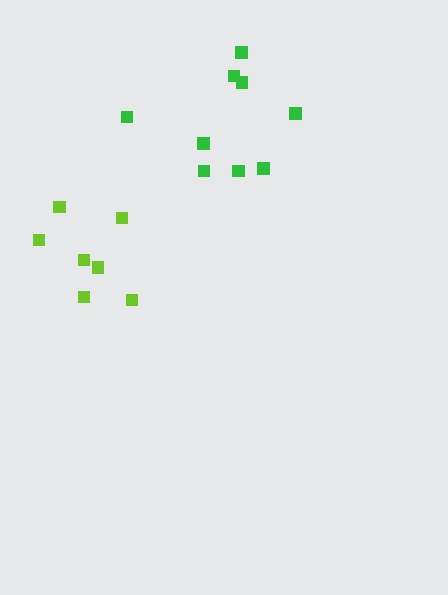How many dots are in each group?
Group 1: 9 dots, Group 2: 7 dots (16 total).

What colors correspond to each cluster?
The clusters are colored: green, lime.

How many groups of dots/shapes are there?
There are 2 groups.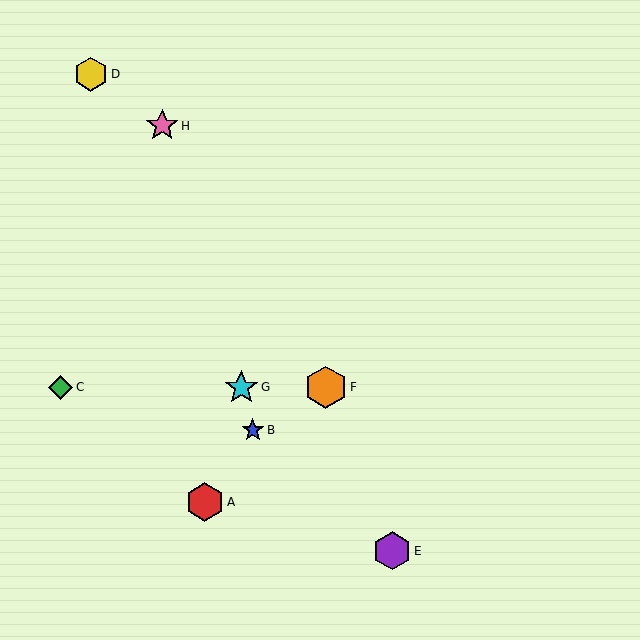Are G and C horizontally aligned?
Yes, both are at y≈387.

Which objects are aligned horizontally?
Objects C, F, G are aligned horizontally.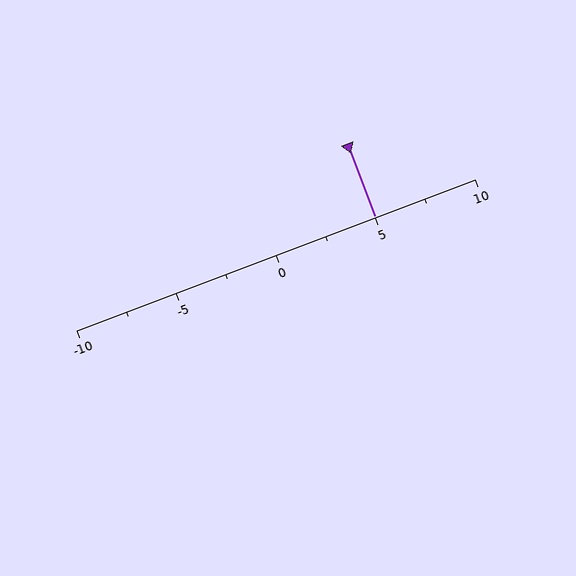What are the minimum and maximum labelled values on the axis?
The axis runs from -10 to 10.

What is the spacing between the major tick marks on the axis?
The major ticks are spaced 5 apart.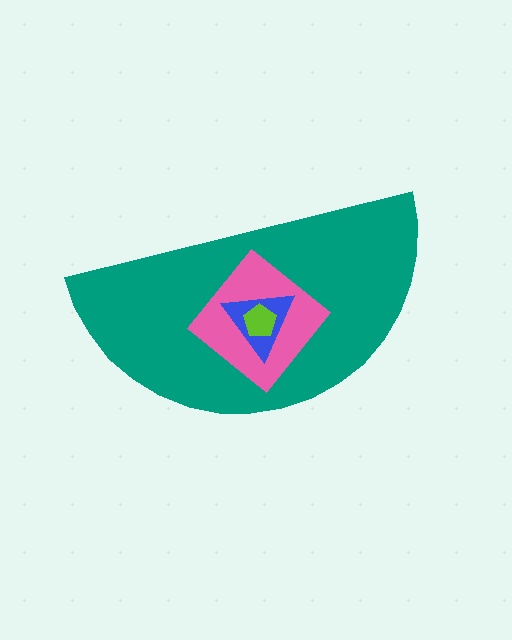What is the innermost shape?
The lime pentagon.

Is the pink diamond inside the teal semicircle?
Yes.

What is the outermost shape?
The teal semicircle.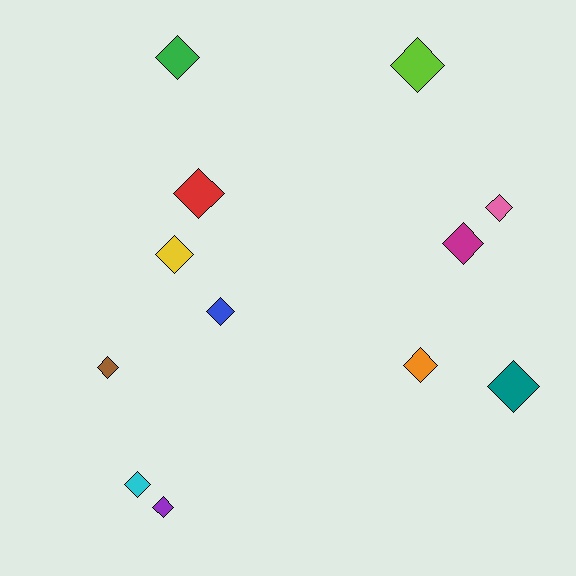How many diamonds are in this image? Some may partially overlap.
There are 12 diamonds.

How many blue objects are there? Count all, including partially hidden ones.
There is 1 blue object.